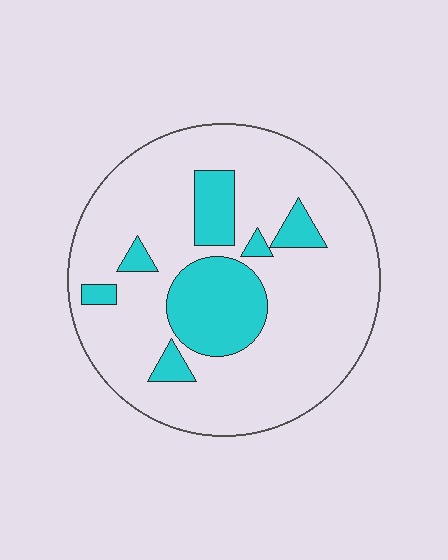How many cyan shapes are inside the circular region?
7.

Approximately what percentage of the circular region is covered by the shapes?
Approximately 20%.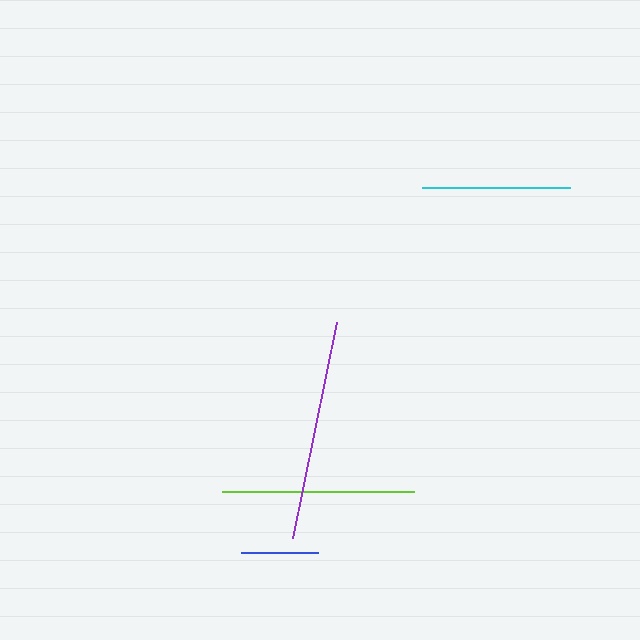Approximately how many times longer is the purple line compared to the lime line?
The purple line is approximately 1.1 times the length of the lime line.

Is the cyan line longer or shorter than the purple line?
The purple line is longer than the cyan line.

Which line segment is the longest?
The purple line is the longest at approximately 220 pixels.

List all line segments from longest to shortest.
From longest to shortest: purple, lime, cyan, blue.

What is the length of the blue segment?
The blue segment is approximately 77 pixels long.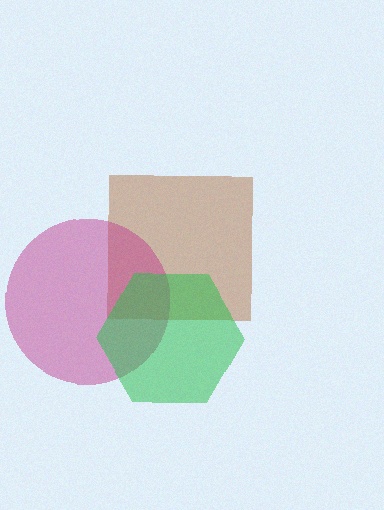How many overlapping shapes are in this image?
There are 3 overlapping shapes in the image.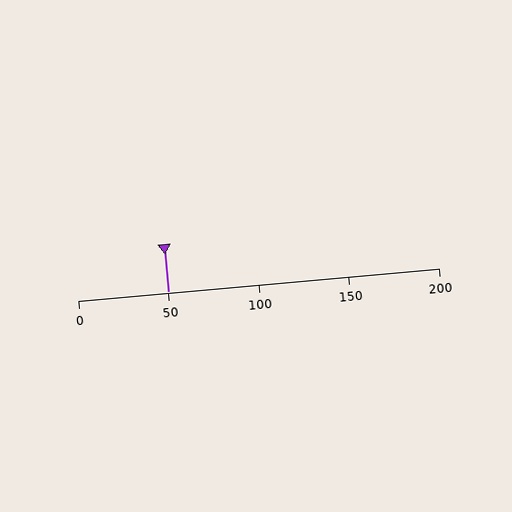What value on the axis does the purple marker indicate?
The marker indicates approximately 50.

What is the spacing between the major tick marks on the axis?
The major ticks are spaced 50 apart.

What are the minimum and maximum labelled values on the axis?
The axis runs from 0 to 200.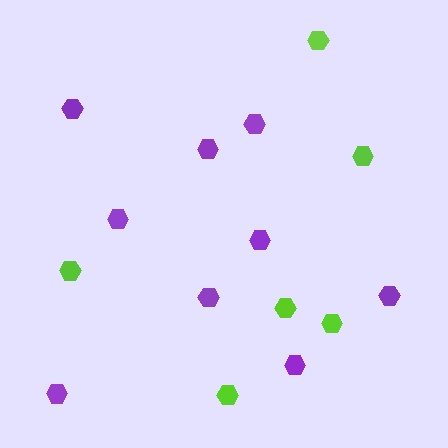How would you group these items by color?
There are 2 groups: one group of purple hexagons (9) and one group of lime hexagons (6).